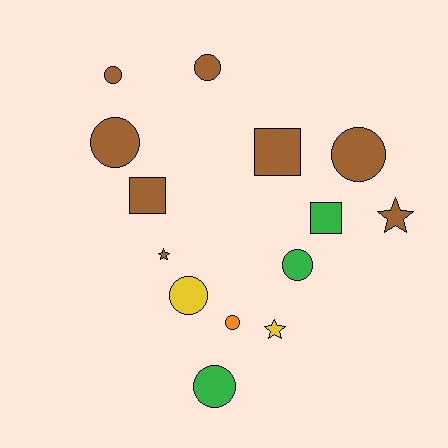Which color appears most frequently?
Brown, with 8 objects.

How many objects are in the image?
There are 14 objects.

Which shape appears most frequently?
Circle, with 8 objects.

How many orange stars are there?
There are no orange stars.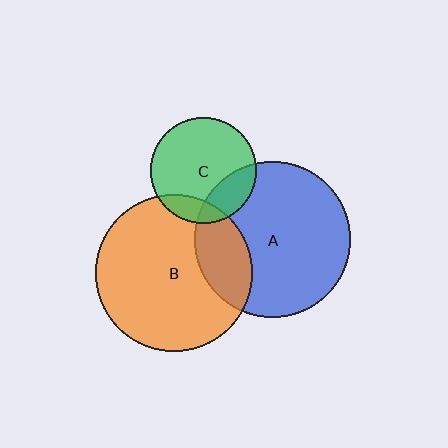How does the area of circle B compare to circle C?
Approximately 2.2 times.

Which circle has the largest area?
Circle B (orange).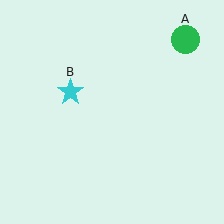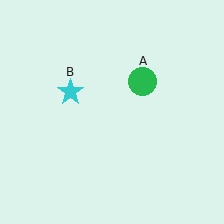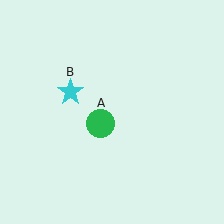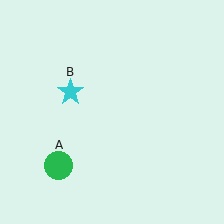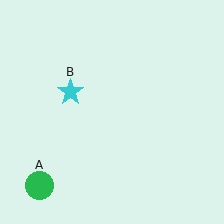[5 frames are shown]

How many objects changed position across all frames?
1 object changed position: green circle (object A).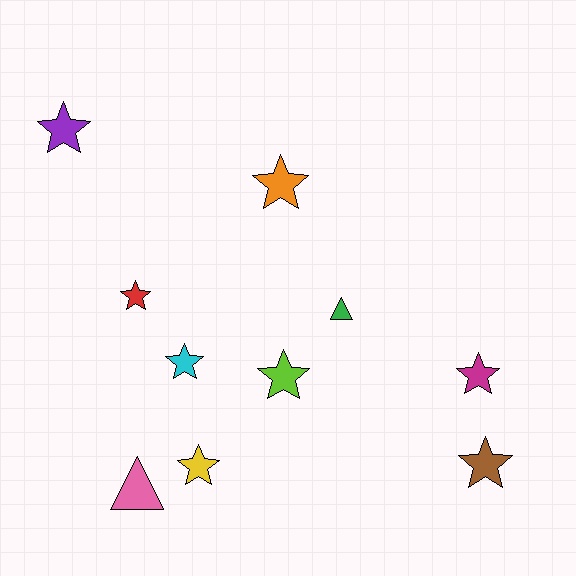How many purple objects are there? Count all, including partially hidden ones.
There is 1 purple object.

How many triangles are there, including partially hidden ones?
There are 2 triangles.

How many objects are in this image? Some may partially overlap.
There are 10 objects.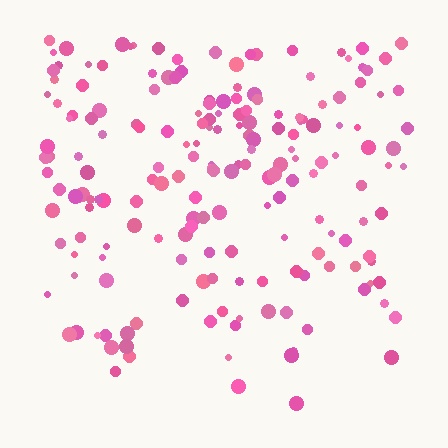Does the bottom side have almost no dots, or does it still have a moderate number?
Still a moderate number, just noticeably fewer than the top.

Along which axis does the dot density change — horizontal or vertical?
Vertical.